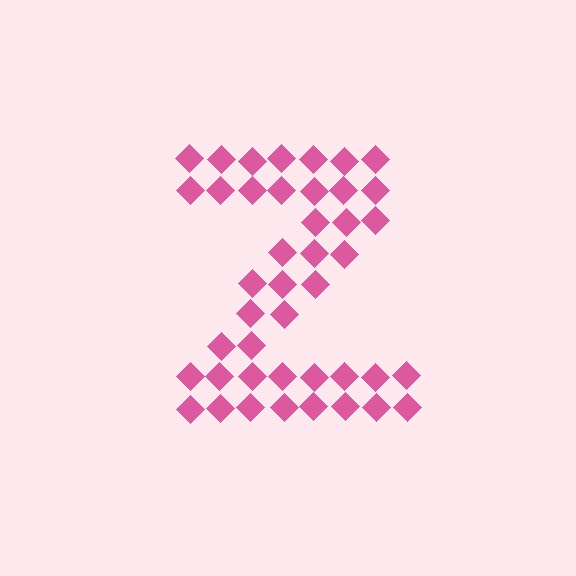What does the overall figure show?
The overall figure shows the letter Z.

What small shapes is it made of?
It is made of small diamonds.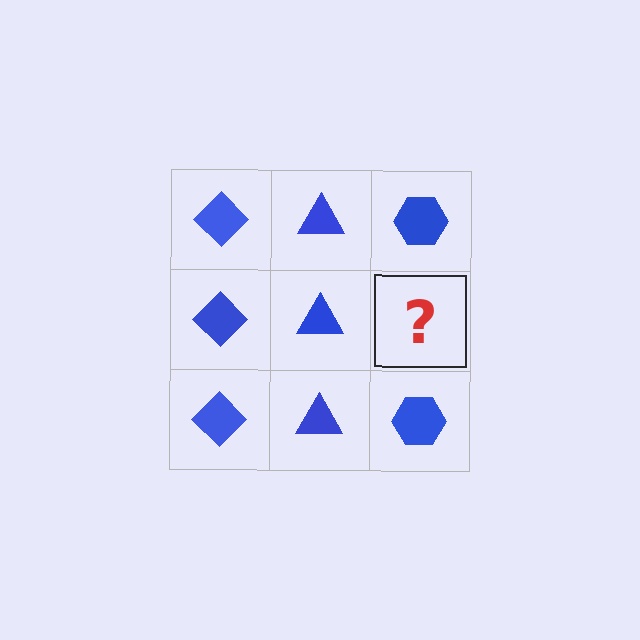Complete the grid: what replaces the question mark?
The question mark should be replaced with a blue hexagon.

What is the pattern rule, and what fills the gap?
The rule is that each column has a consistent shape. The gap should be filled with a blue hexagon.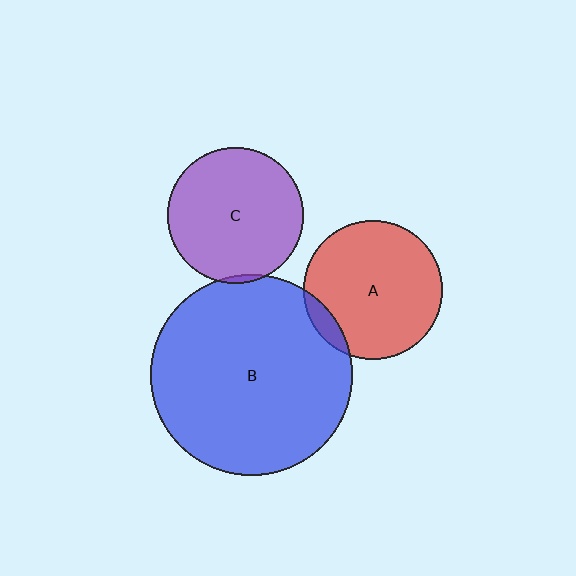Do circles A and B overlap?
Yes.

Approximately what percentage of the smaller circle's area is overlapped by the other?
Approximately 10%.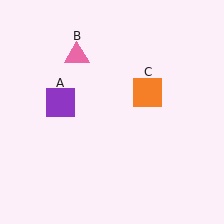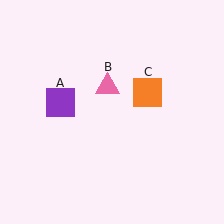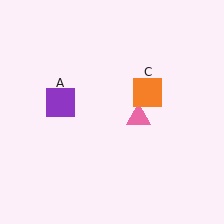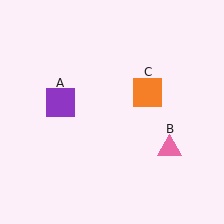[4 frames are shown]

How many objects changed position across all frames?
1 object changed position: pink triangle (object B).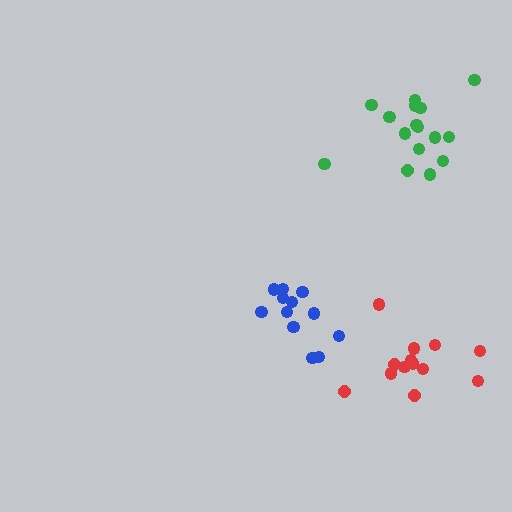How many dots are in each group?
Group 1: 13 dots, Group 2: 12 dots, Group 3: 16 dots (41 total).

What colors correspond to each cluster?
The clusters are colored: red, blue, green.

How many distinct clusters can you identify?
There are 3 distinct clusters.